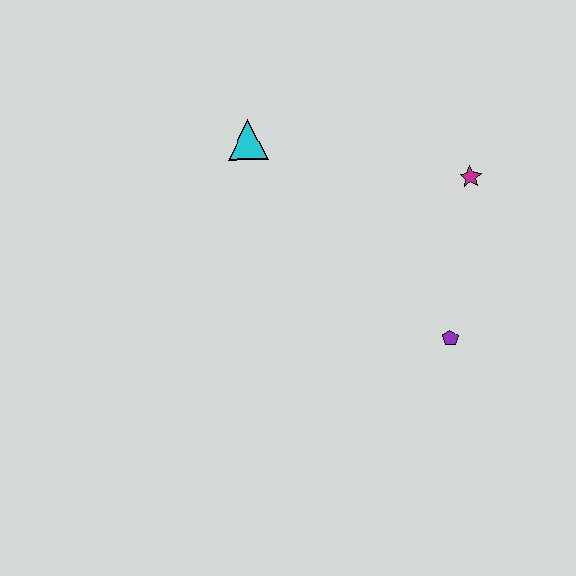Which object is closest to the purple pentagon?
The magenta star is closest to the purple pentagon.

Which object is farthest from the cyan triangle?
The purple pentagon is farthest from the cyan triangle.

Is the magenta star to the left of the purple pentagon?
No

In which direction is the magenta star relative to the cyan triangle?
The magenta star is to the right of the cyan triangle.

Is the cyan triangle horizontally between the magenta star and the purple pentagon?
No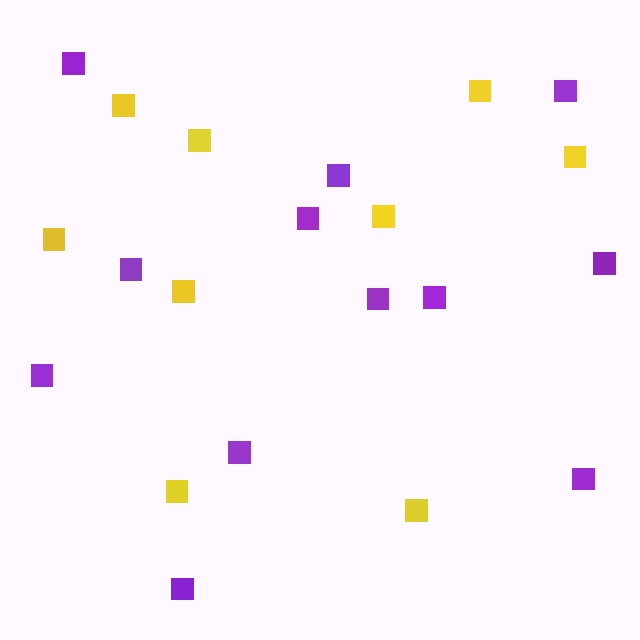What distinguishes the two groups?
There are 2 groups: one group of yellow squares (9) and one group of purple squares (12).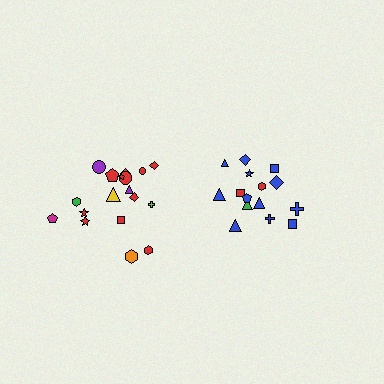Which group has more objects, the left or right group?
The left group.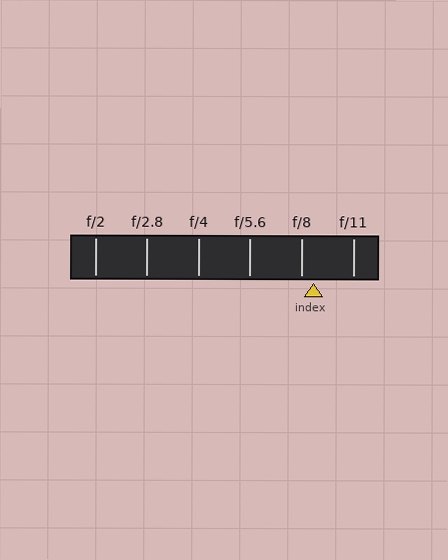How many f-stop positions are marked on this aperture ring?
There are 6 f-stop positions marked.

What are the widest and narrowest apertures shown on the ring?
The widest aperture shown is f/2 and the narrowest is f/11.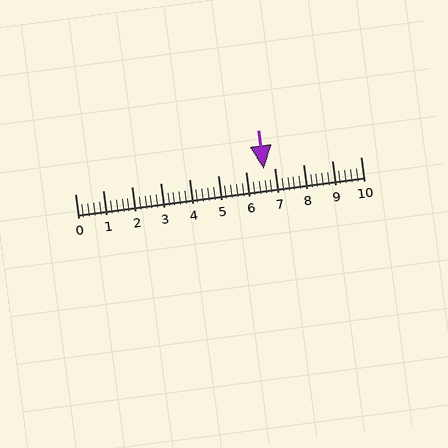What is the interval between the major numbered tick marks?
The major tick marks are spaced 1 units apart.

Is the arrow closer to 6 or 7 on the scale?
The arrow is closer to 7.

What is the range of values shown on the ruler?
The ruler shows values from 0 to 10.